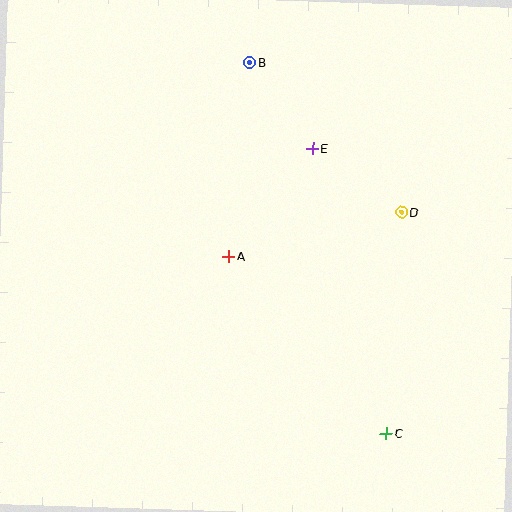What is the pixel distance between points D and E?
The distance between D and E is 109 pixels.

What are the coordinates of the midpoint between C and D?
The midpoint between C and D is at (394, 323).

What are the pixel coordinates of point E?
Point E is at (313, 149).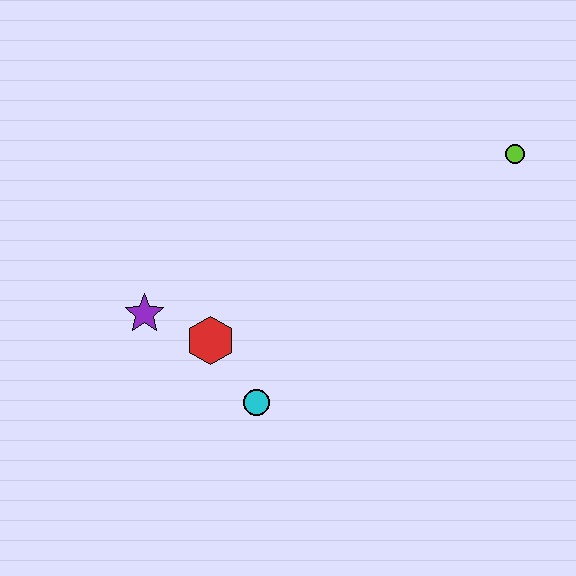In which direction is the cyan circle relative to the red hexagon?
The cyan circle is below the red hexagon.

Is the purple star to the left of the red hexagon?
Yes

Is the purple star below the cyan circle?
No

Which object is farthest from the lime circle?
The purple star is farthest from the lime circle.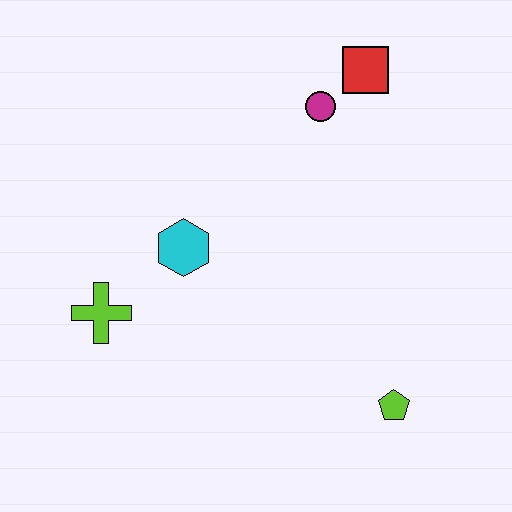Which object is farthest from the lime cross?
The red square is farthest from the lime cross.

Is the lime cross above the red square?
No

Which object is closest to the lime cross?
The cyan hexagon is closest to the lime cross.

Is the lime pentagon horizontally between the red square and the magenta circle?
No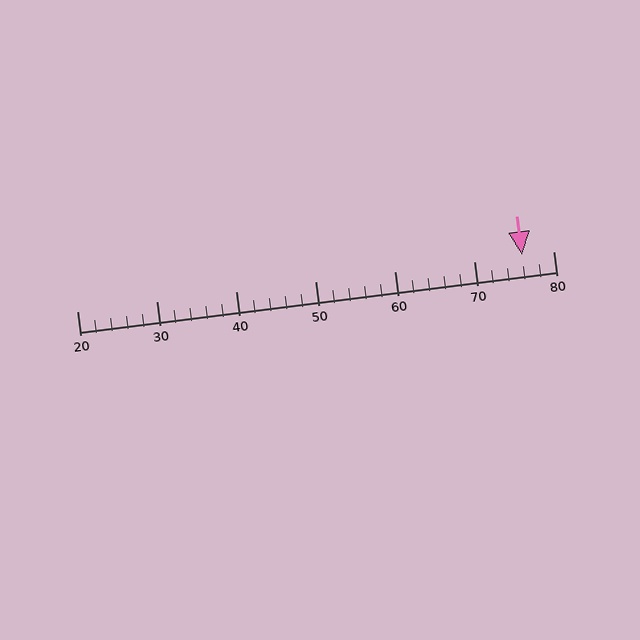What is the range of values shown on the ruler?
The ruler shows values from 20 to 80.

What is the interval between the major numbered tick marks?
The major tick marks are spaced 10 units apart.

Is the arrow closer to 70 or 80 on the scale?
The arrow is closer to 80.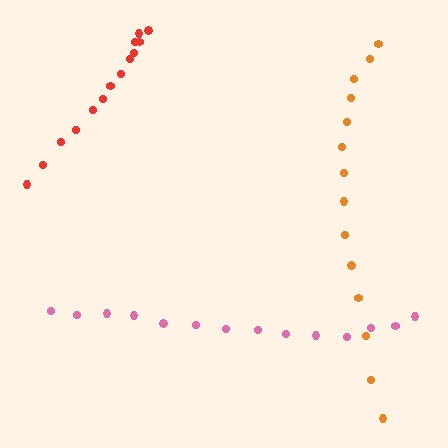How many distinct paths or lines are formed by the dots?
There are 3 distinct paths.